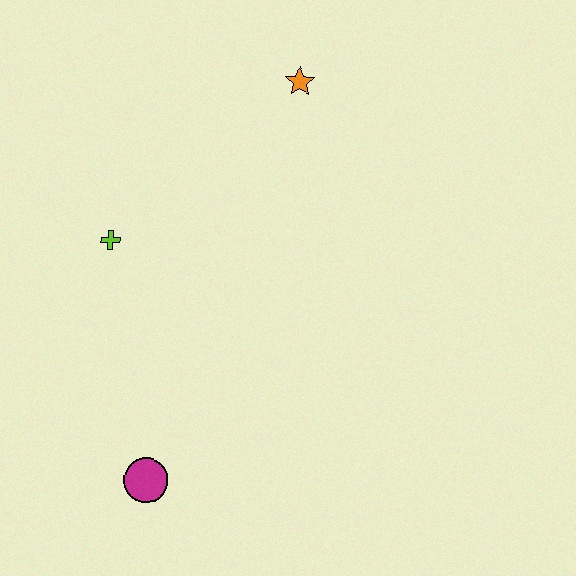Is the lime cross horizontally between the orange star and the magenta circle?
No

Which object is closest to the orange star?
The lime cross is closest to the orange star.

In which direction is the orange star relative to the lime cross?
The orange star is to the right of the lime cross.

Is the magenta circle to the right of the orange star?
No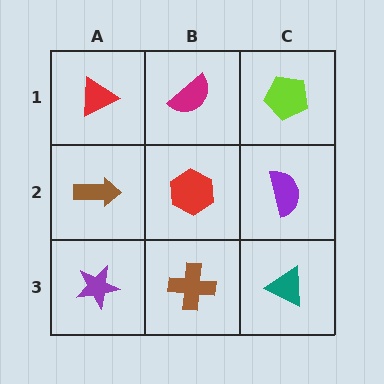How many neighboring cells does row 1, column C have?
2.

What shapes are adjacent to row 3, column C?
A purple semicircle (row 2, column C), a brown cross (row 3, column B).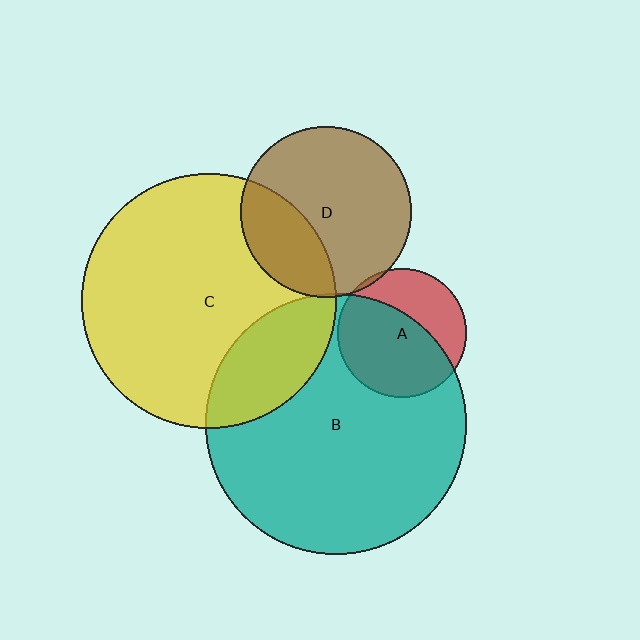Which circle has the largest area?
Circle B (teal).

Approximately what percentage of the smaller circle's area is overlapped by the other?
Approximately 65%.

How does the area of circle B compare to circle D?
Approximately 2.3 times.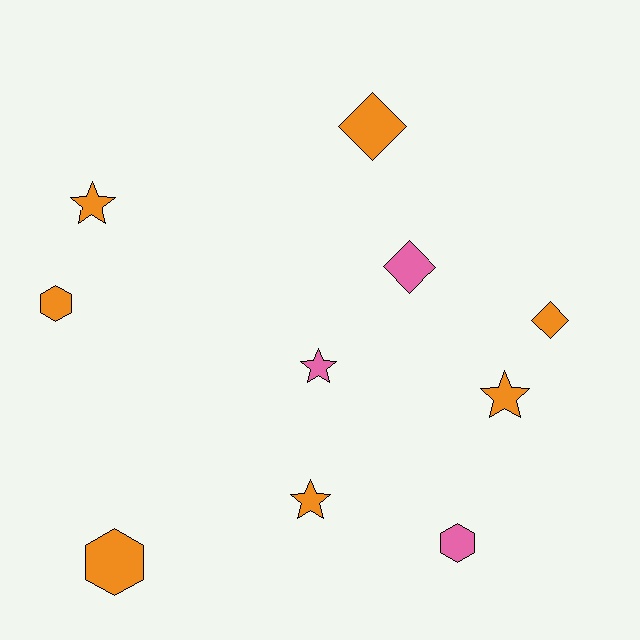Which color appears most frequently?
Orange, with 7 objects.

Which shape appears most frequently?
Star, with 4 objects.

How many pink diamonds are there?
There is 1 pink diamond.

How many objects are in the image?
There are 10 objects.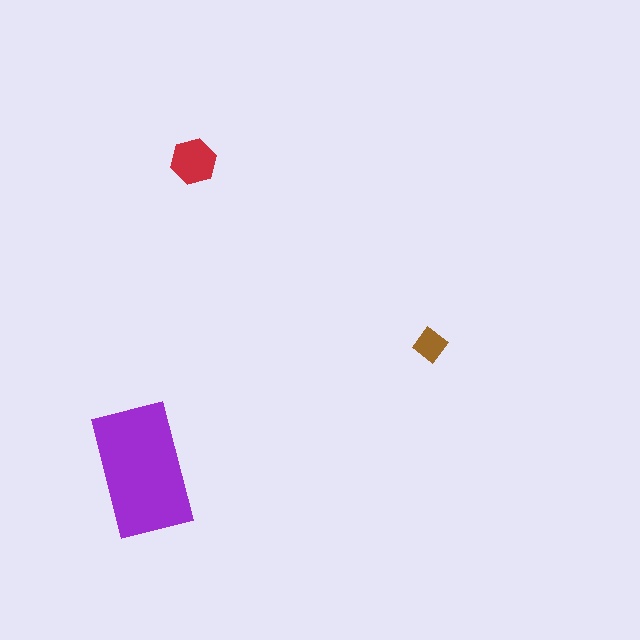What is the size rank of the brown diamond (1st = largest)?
3rd.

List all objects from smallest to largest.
The brown diamond, the red hexagon, the purple rectangle.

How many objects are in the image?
There are 3 objects in the image.